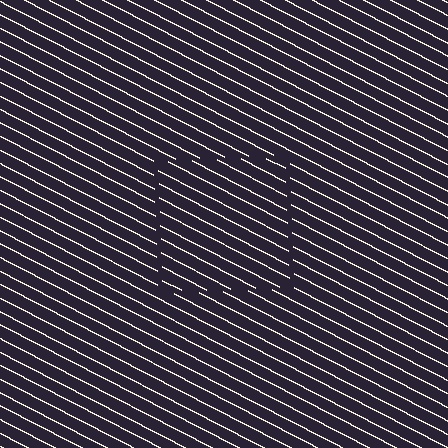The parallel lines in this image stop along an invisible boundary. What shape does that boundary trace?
An illusory square. The interior of the shape contains the same grating, shifted by half a period — the contour is defined by the phase discontinuity where line-ends from the inner and outer gratings abut.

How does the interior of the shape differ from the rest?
The interior of the shape contains the same grating, shifted by half a period — the contour is defined by the phase discontinuity where line-ends from the inner and outer gratings abut.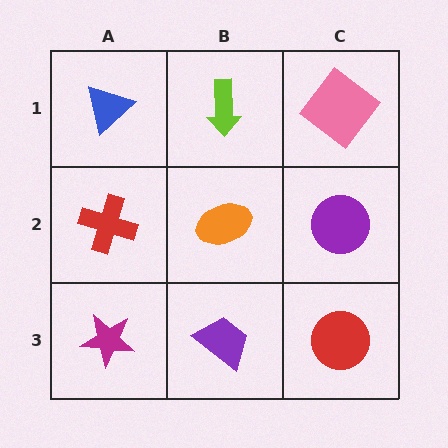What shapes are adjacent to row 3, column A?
A red cross (row 2, column A), a purple trapezoid (row 3, column B).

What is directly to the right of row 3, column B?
A red circle.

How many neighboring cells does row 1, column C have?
2.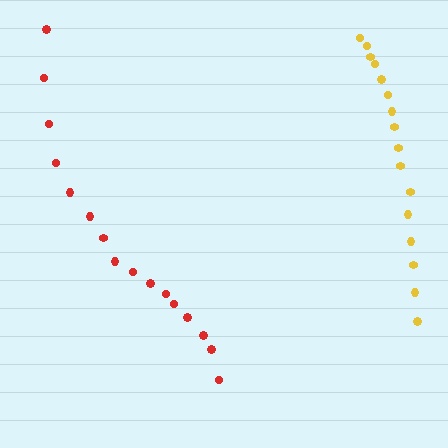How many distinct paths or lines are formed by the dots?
There are 2 distinct paths.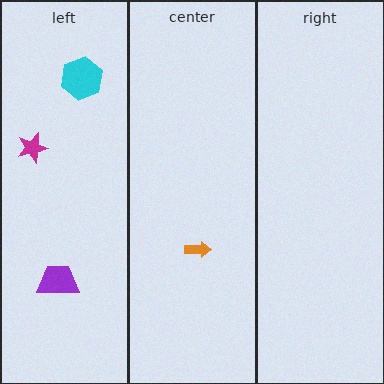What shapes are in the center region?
The orange arrow.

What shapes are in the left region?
The cyan hexagon, the magenta star, the purple trapezoid.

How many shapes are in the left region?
3.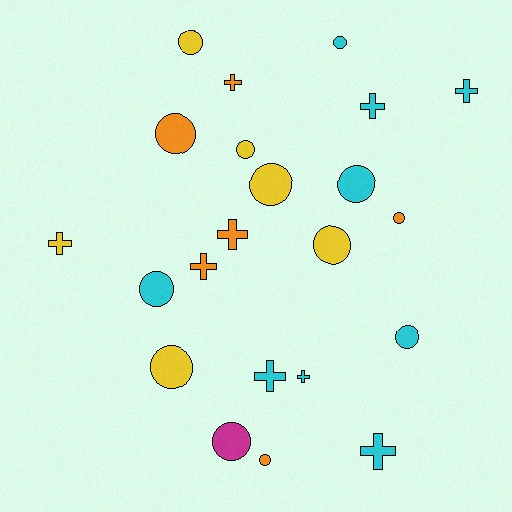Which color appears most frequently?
Cyan, with 9 objects.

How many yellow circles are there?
There are 5 yellow circles.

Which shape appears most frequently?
Circle, with 13 objects.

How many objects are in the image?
There are 22 objects.